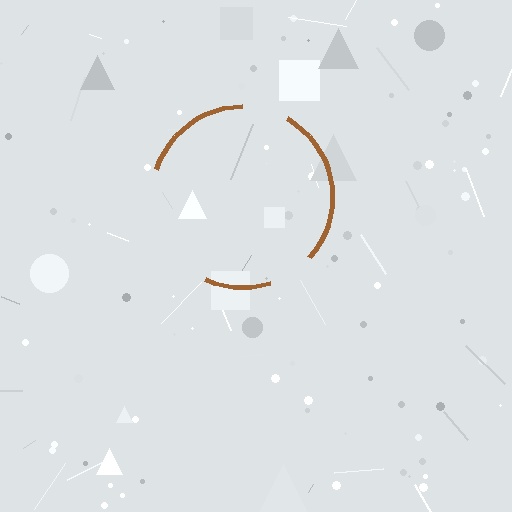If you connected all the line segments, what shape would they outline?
They would outline a circle.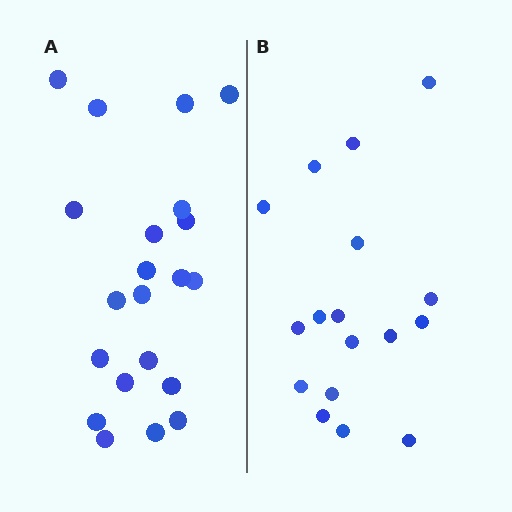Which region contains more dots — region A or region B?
Region A (the left region) has more dots.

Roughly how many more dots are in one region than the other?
Region A has about 4 more dots than region B.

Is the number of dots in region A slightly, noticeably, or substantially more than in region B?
Region A has only slightly more — the two regions are fairly close. The ratio is roughly 1.2 to 1.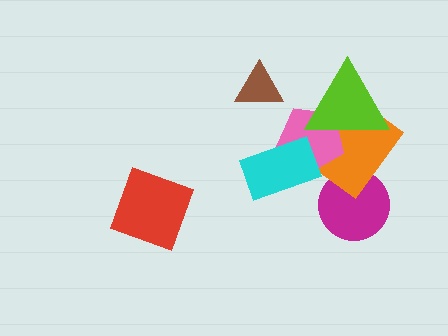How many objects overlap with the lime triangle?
2 objects overlap with the lime triangle.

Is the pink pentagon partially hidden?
Yes, it is partially covered by another shape.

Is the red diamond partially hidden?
No, no other shape covers it.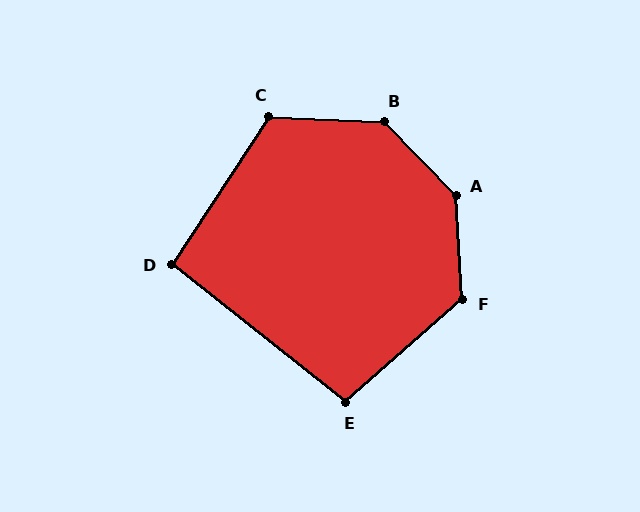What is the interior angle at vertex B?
Approximately 137 degrees (obtuse).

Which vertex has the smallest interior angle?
D, at approximately 95 degrees.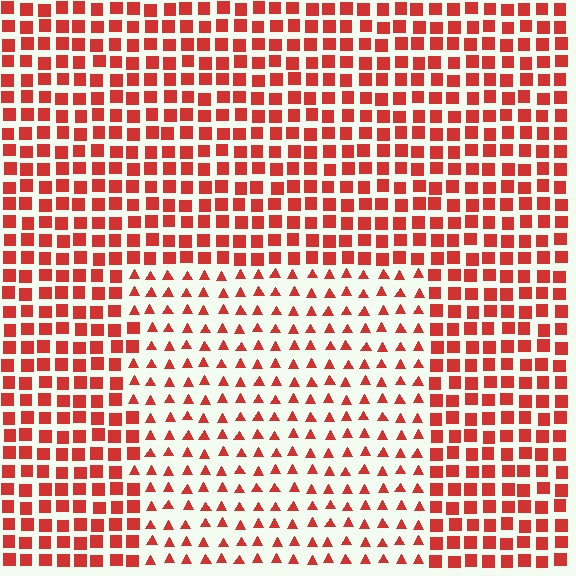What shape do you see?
I see a rectangle.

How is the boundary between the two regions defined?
The boundary is defined by a change in element shape: triangles inside vs. squares outside. All elements share the same color and spacing.